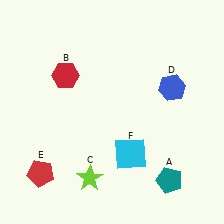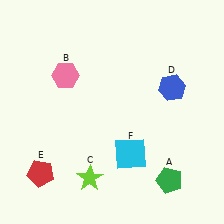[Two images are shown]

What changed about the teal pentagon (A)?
In Image 1, A is teal. In Image 2, it changed to green.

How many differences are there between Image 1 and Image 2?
There are 2 differences between the two images.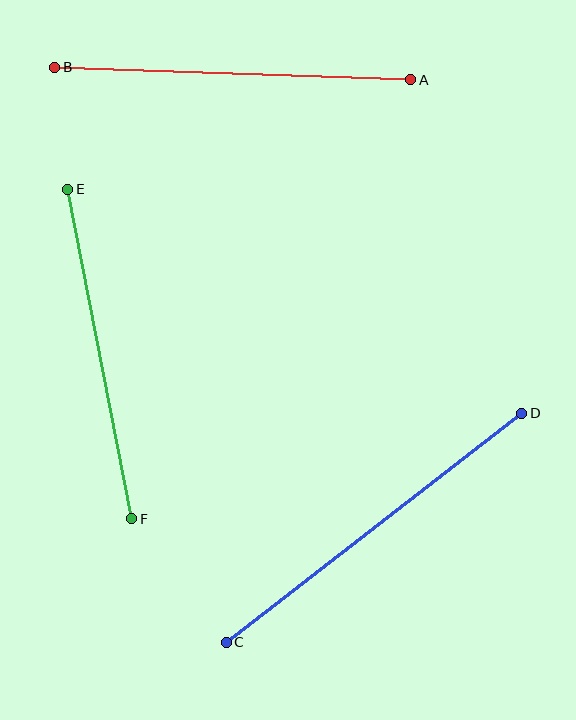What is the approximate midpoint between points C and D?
The midpoint is at approximately (374, 528) pixels.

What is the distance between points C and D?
The distance is approximately 374 pixels.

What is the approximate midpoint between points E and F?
The midpoint is at approximately (100, 354) pixels.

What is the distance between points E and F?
The distance is approximately 336 pixels.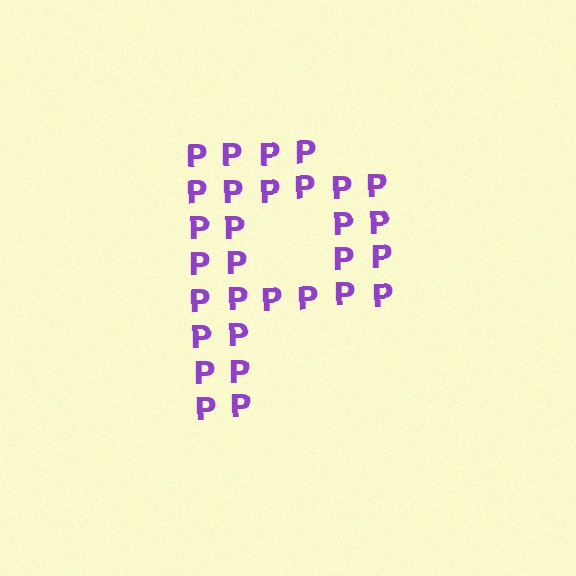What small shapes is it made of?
It is made of small letter P's.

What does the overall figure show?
The overall figure shows the letter P.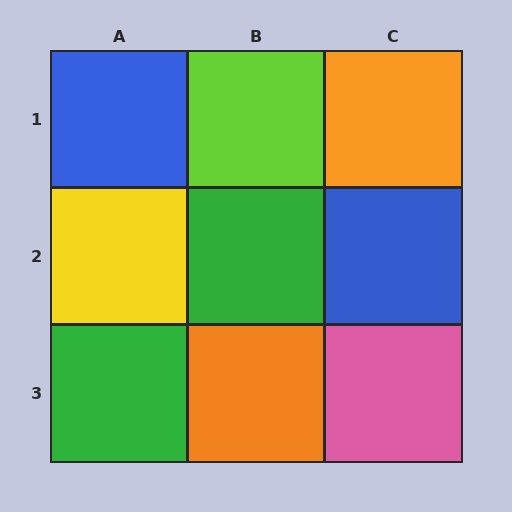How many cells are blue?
2 cells are blue.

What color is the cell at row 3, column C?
Pink.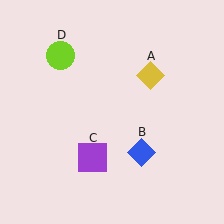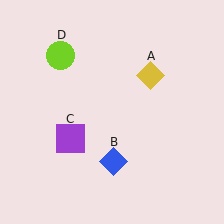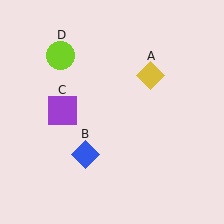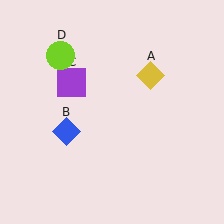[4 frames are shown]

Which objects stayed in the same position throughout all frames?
Yellow diamond (object A) and lime circle (object D) remained stationary.